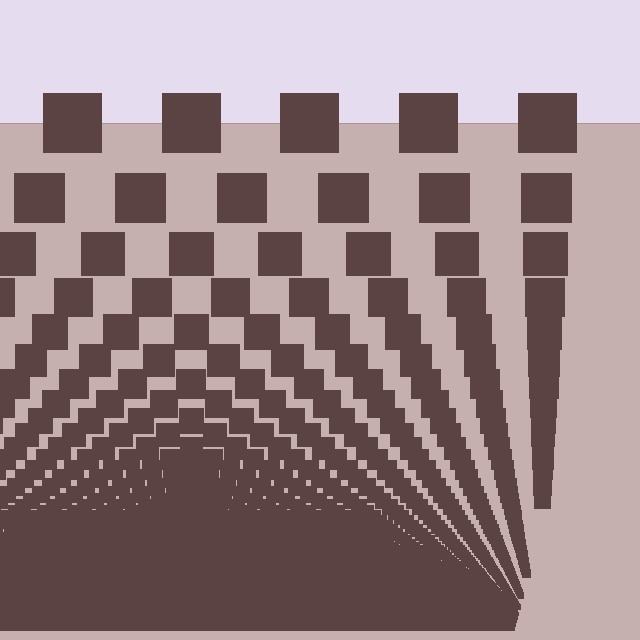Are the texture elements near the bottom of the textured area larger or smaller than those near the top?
Smaller. The gradient is inverted — elements near the bottom are smaller and denser.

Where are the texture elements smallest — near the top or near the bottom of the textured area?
Near the bottom.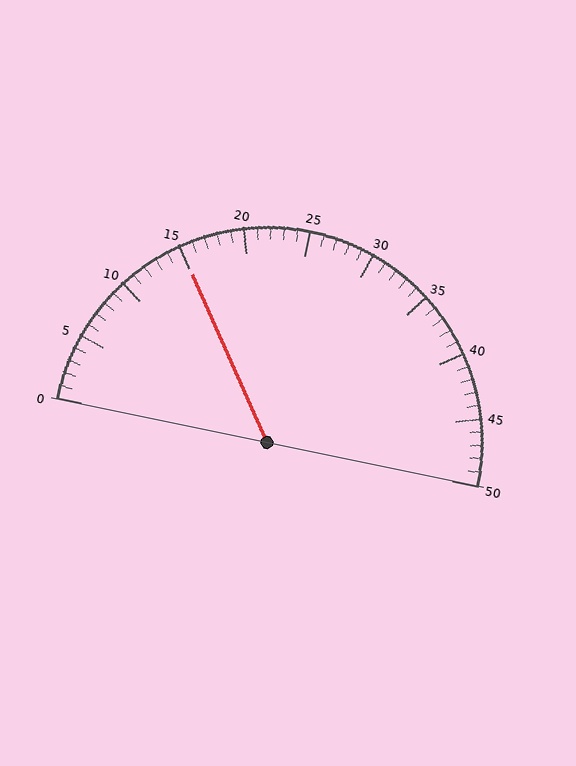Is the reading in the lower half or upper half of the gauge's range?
The reading is in the lower half of the range (0 to 50).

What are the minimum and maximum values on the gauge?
The gauge ranges from 0 to 50.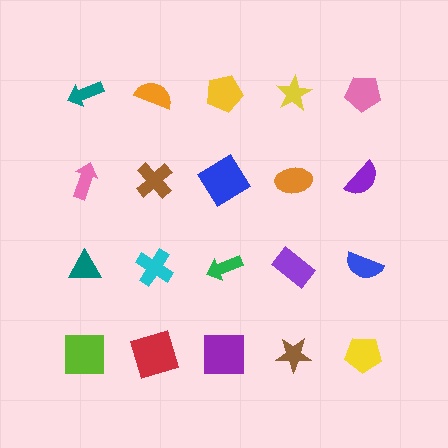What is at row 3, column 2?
A cyan cross.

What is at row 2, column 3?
A blue diamond.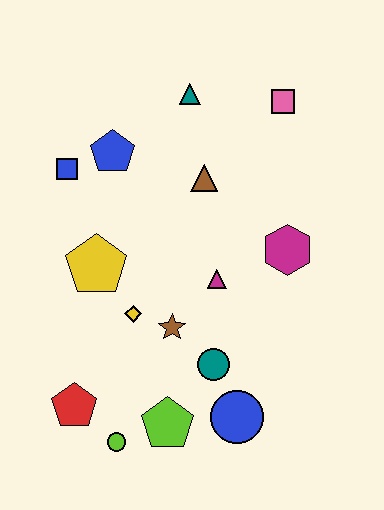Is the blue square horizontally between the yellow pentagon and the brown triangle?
No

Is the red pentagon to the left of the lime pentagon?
Yes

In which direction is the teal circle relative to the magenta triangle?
The teal circle is below the magenta triangle.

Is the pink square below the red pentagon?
No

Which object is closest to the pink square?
The teal triangle is closest to the pink square.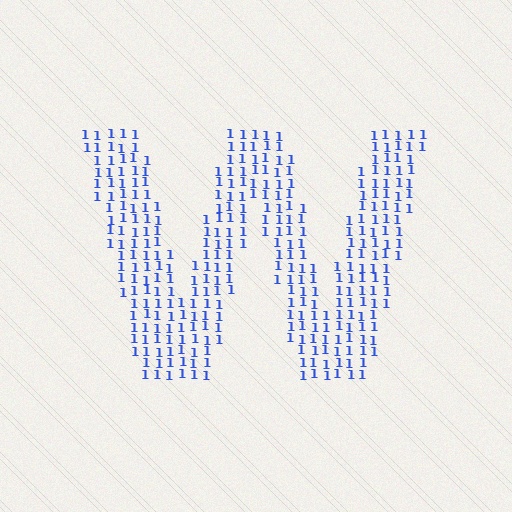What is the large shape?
The large shape is the letter W.